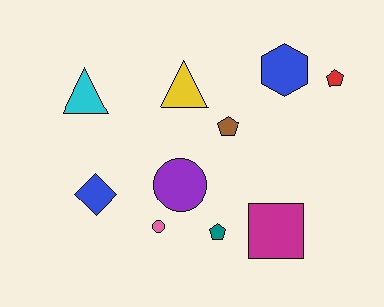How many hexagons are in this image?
There is 1 hexagon.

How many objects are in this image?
There are 10 objects.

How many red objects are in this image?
There is 1 red object.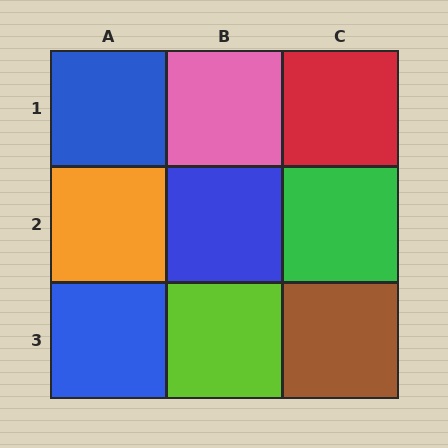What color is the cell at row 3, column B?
Lime.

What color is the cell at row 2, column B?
Blue.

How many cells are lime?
1 cell is lime.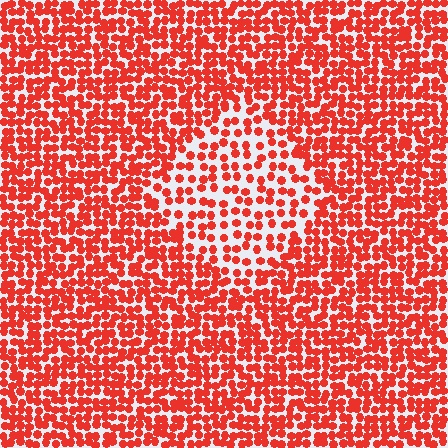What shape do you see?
I see a diamond.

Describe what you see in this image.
The image contains small red elements arranged at two different densities. A diamond-shaped region is visible where the elements are less densely packed than the surrounding area.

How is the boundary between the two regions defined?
The boundary is defined by a change in element density (approximately 1.9x ratio). All elements are the same color, size, and shape.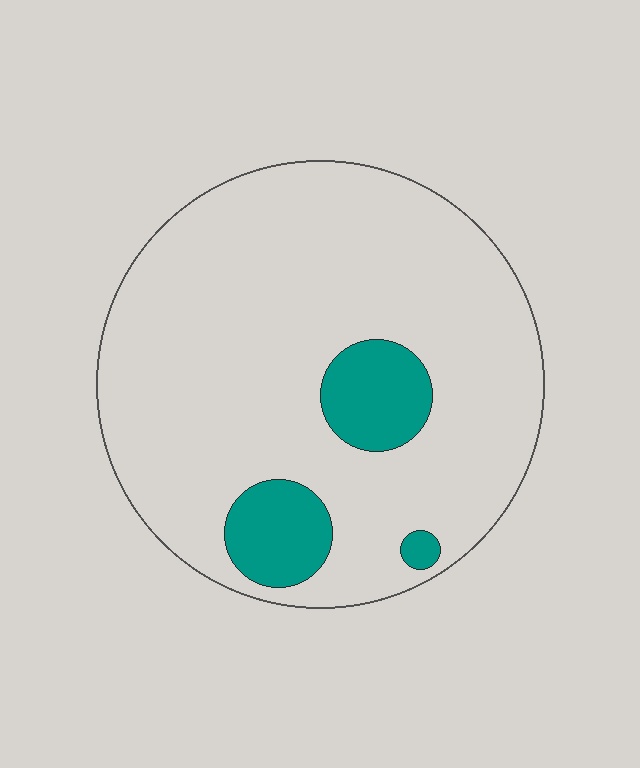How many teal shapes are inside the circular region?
3.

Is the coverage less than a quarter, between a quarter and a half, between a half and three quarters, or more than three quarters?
Less than a quarter.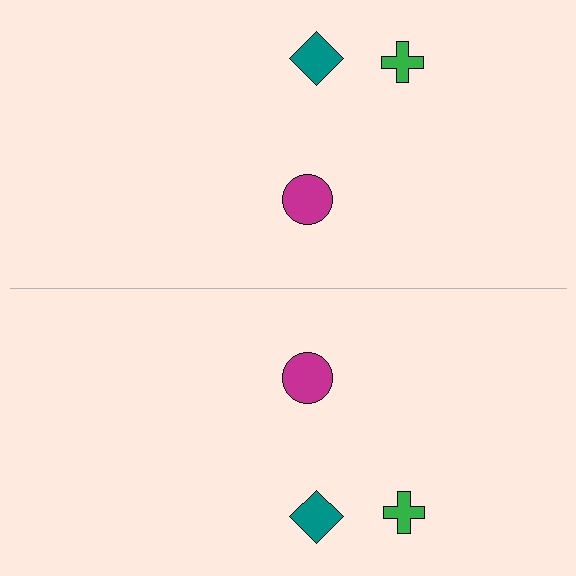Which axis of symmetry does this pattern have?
The pattern has a horizontal axis of symmetry running through the center of the image.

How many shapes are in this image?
There are 6 shapes in this image.